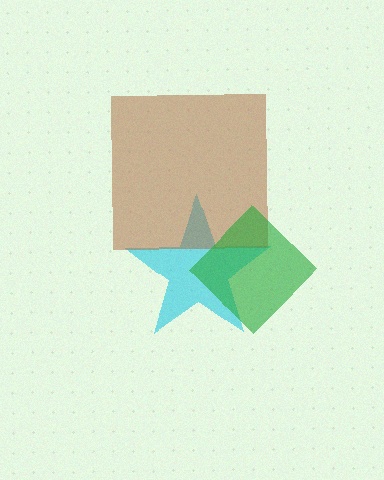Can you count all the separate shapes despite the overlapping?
Yes, there are 3 separate shapes.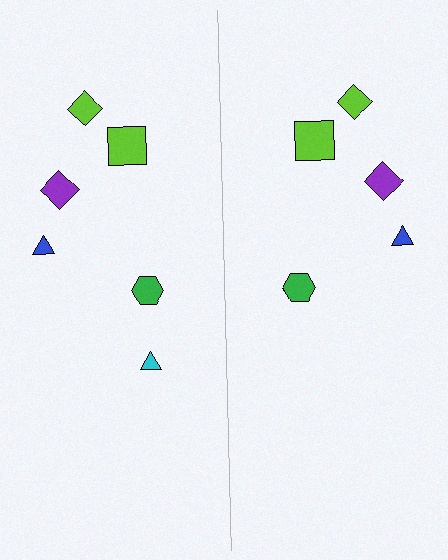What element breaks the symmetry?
A cyan triangle is missing from the right side.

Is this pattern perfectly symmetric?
No, the pattern is not perfectly symmetric. A cyan triangle is missing from the right side.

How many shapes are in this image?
There are 11 shapes in this image.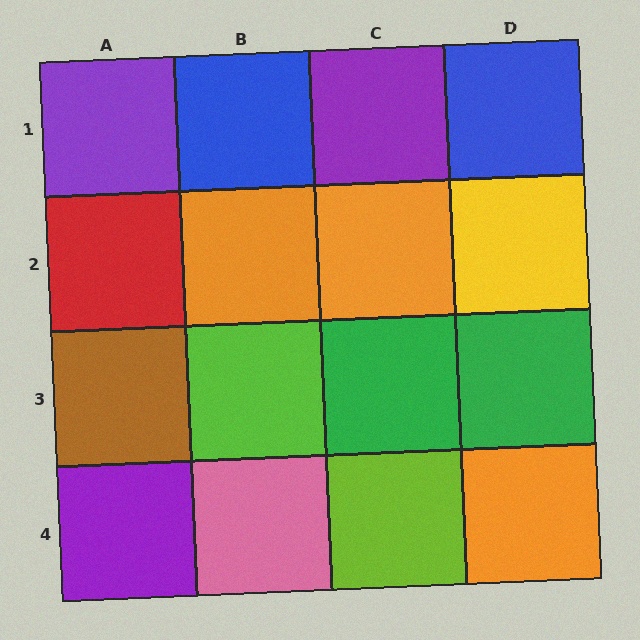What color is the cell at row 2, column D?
Yellow.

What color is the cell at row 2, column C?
Orange.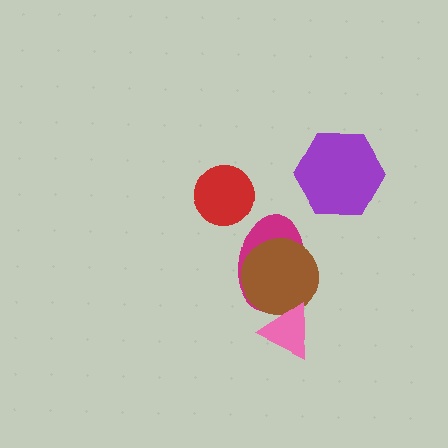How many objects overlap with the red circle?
0 objects overlap with the red circle.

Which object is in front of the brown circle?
The pink triangle is in front of the brown circle.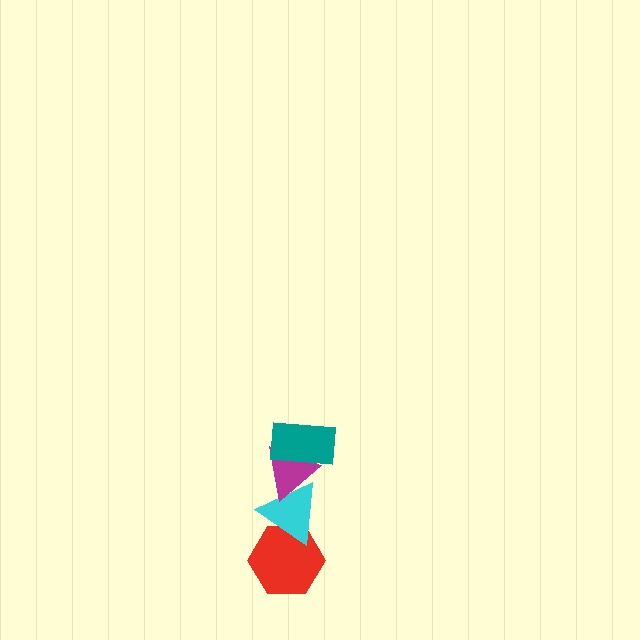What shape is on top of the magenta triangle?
The teal rectangle is on top of the magenta triangle.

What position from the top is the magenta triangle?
The magenta triangle is 2nd from the top.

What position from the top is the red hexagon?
The red hexagon is 4th from the top.